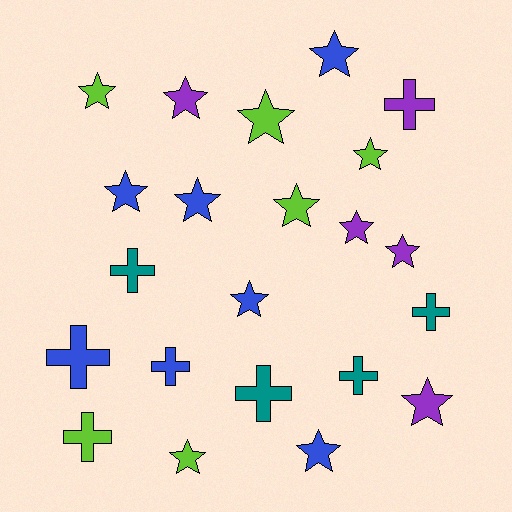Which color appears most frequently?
Blue, with 7 objects.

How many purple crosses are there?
There is 1 purple cross.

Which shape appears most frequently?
Star, with 14 objects.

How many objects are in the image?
There are 22 objects.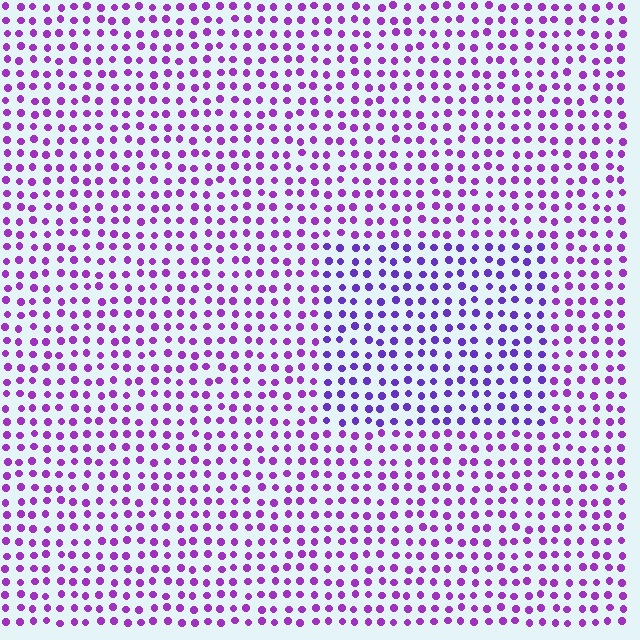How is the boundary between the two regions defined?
The boundary is defined purely by a slight shift in hue (about 25 degrees). Spacing, size, and orientation are identical on both sides.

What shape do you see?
I see a rectangle.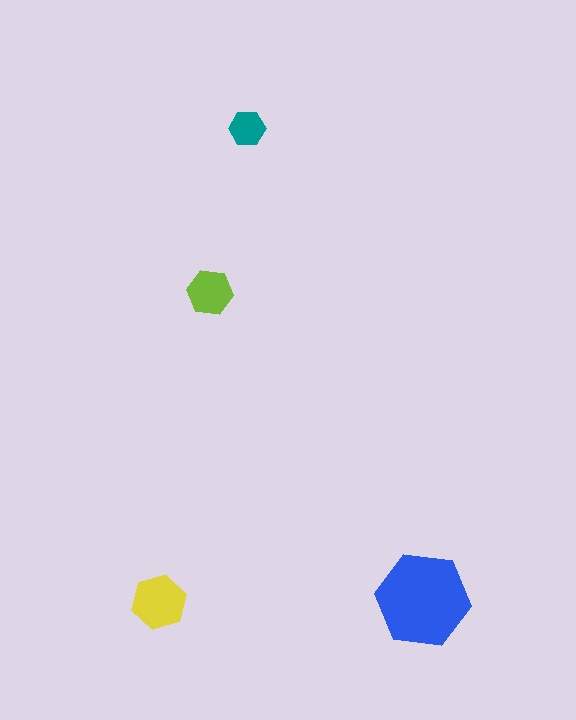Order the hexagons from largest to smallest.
the blue one, the yellow one, the lime one, the teal one.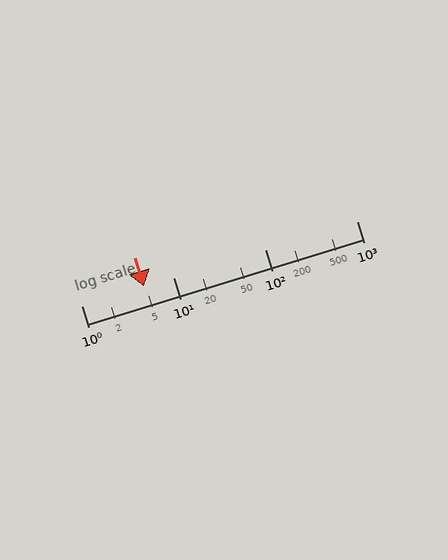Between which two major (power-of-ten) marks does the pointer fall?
The pointer is between 1 and 10.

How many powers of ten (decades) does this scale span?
The scale spans 3 decades, from 1 to 1000.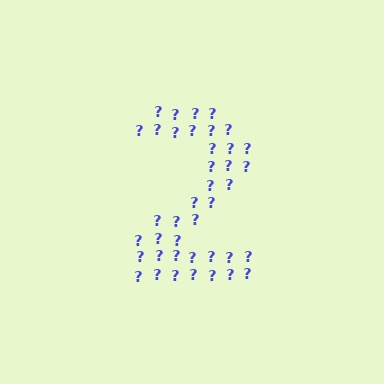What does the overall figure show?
The overall figure shows the digit 2.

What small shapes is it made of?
It is made of small question marks.